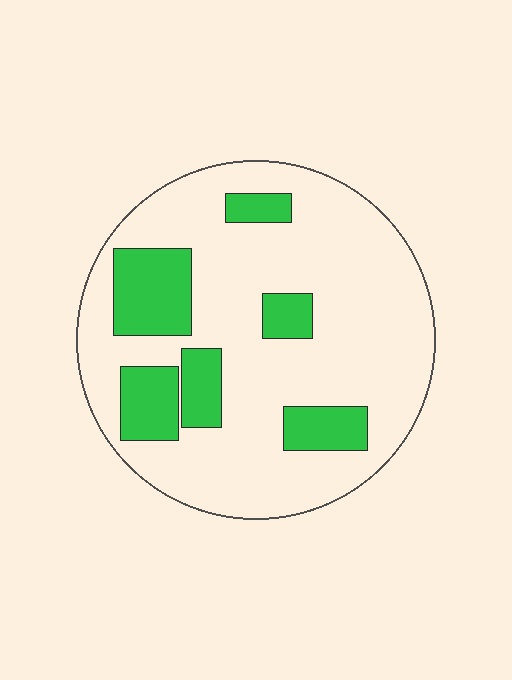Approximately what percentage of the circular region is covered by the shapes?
Approximately 20%.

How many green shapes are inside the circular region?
6.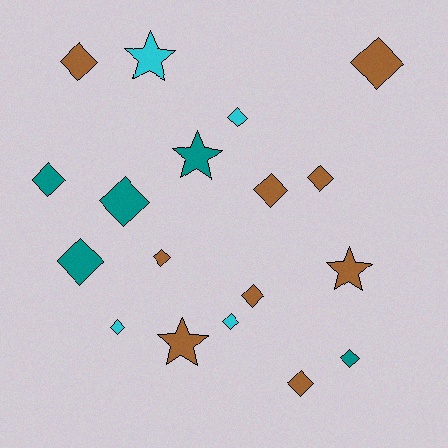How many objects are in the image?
There are 18 objects.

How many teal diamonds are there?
There are 4 teal diamonds.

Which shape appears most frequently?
Diamond, with 14 objects.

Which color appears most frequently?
Brown, with 9 objects.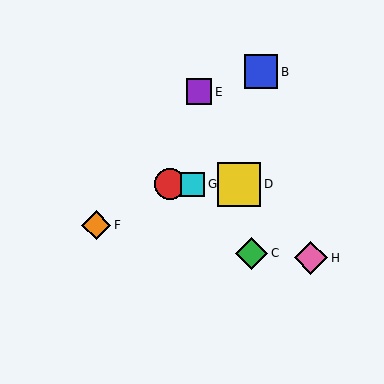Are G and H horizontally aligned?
No, G is at y≈184 and H is at y≈258.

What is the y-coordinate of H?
Object H is at y≈258.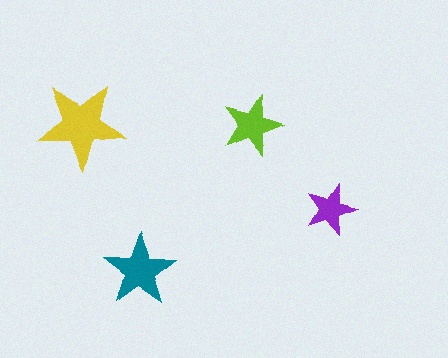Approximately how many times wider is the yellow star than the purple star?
About 1.5 times wider.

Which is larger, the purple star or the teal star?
The teal one.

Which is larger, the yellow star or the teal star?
The yellow one.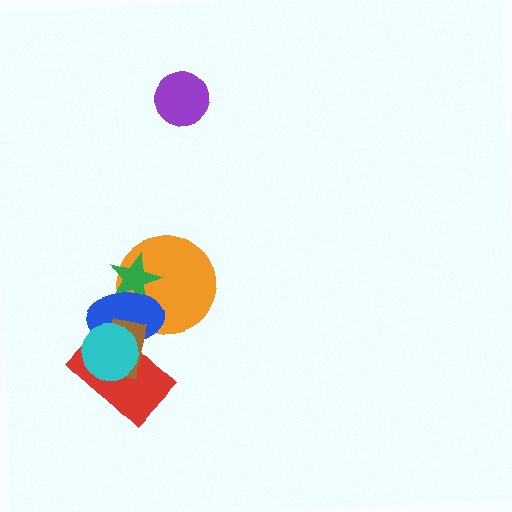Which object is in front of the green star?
The blue ellipse is in front of the green star.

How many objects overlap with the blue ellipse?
5 objects overlap with the blue ellipse.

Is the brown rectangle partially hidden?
Yes, it is partially covered by another shape.